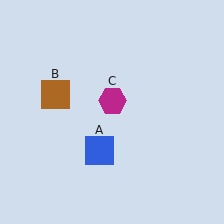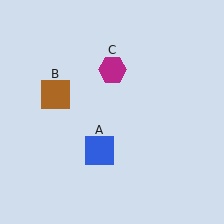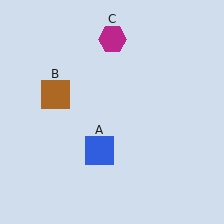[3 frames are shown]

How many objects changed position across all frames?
1 object changed position: magenta hexagon (object C).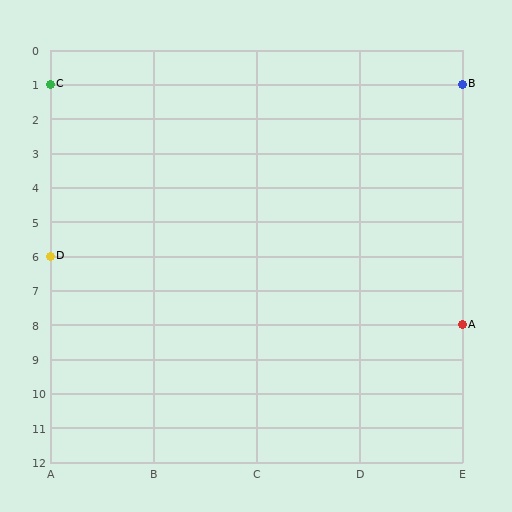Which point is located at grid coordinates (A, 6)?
Point D is at (A, 6).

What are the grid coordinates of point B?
Point B is at grid coordinates (E, 1).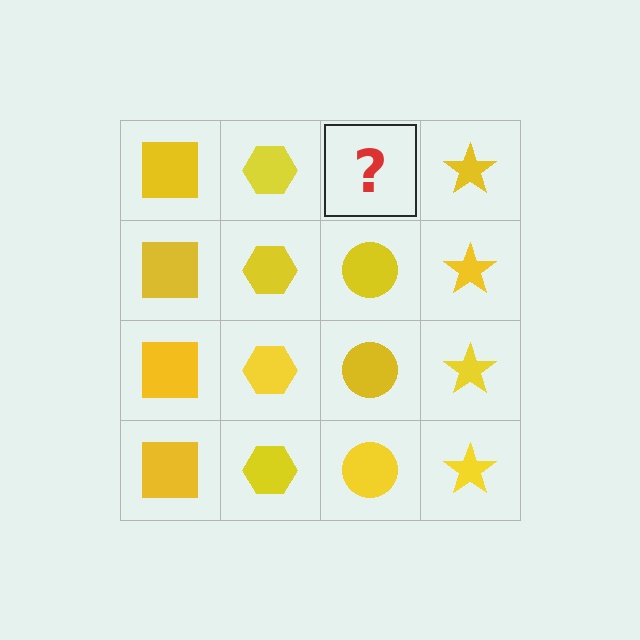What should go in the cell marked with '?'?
The missing cell should contain a yellow circle.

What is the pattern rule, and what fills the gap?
The rule is that each column has a consistent shape. The gap should be filled with a yellow circle.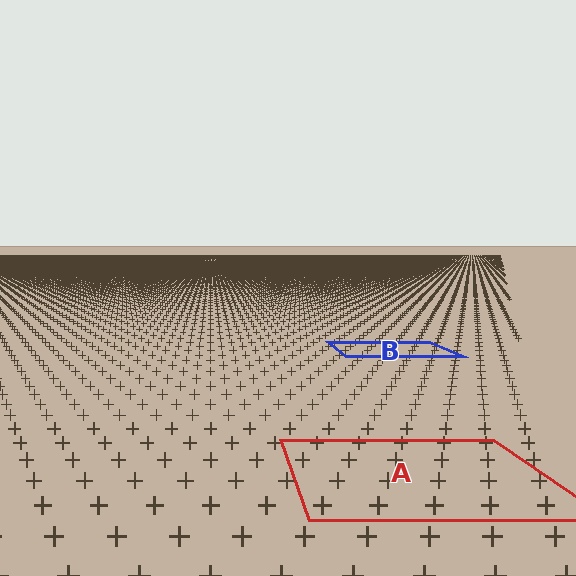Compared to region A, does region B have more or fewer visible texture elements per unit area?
Region B has more texture elements per unit area — they are packed more densely because it is farther away.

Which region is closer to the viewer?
Region A is closer. The texture elements there are larger and more spread out.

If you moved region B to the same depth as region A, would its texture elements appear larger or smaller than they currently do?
They would appear larger. At a closer depth, the same texture elements are projected at a bigger on-screen size.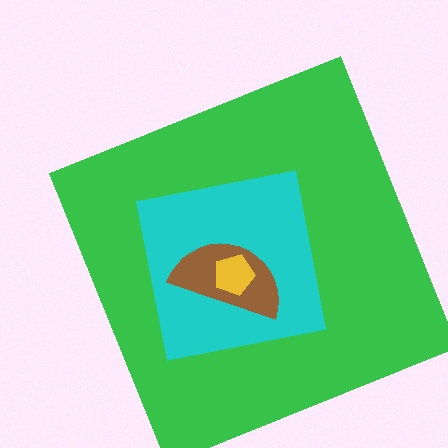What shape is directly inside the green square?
The cyan square.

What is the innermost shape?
The yellow pentagon.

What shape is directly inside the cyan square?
The brown semicircle.